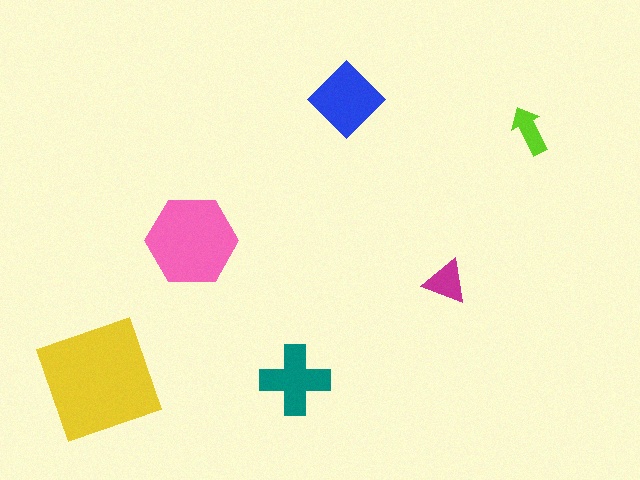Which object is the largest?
The yellow square.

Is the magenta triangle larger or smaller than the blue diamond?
Smaller.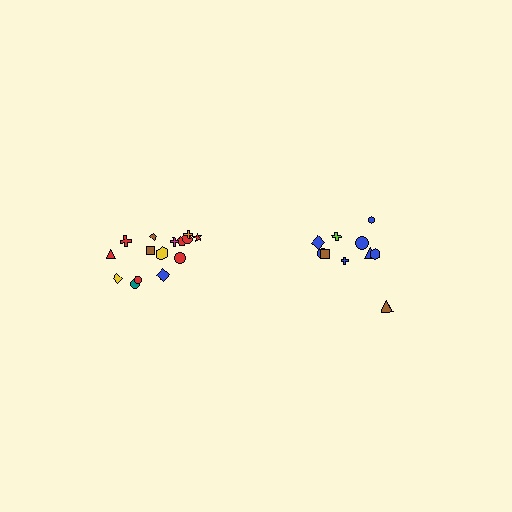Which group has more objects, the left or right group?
The left group.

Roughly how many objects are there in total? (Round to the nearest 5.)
Roughly 25 objects in total.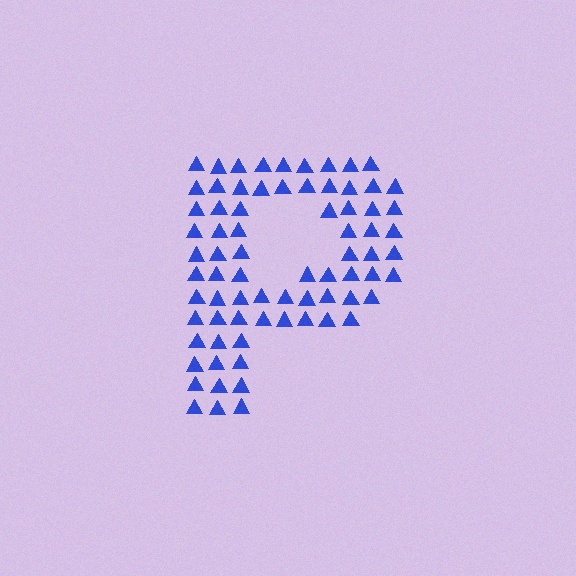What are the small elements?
The small elements are triangles.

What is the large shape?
The large shape is the letter P.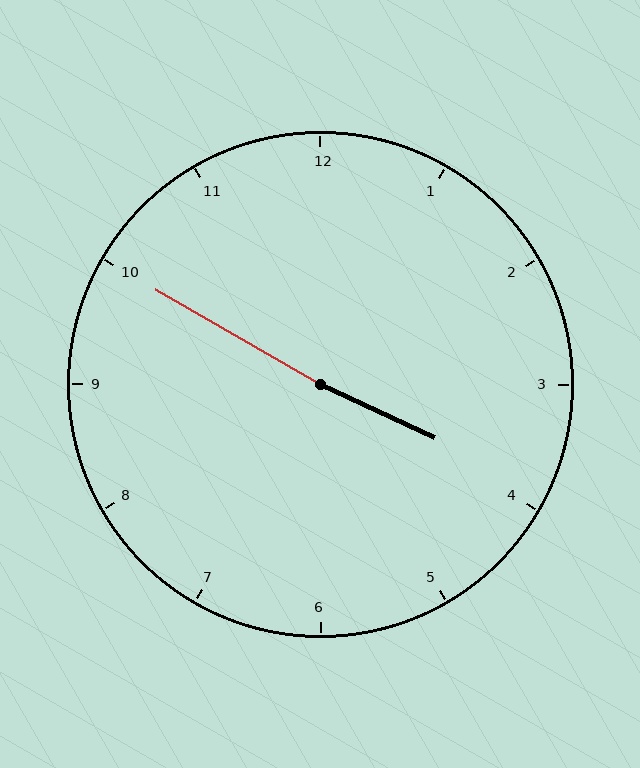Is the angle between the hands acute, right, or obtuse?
It is obtuse.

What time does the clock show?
3:50.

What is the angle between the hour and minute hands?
Approximately 175 degrees.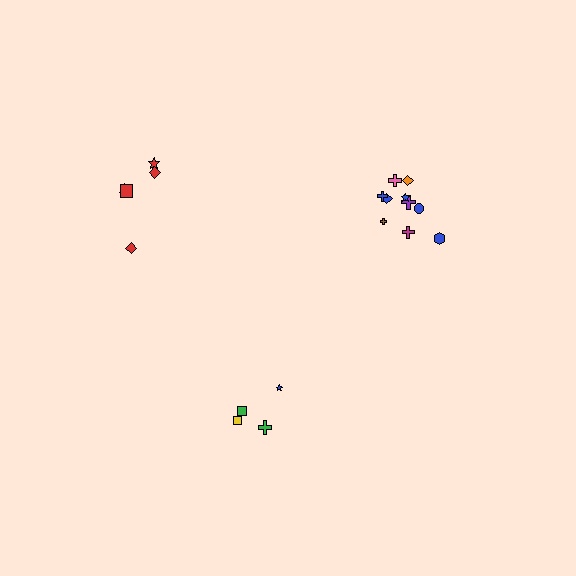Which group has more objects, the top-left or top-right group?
The top-right group.